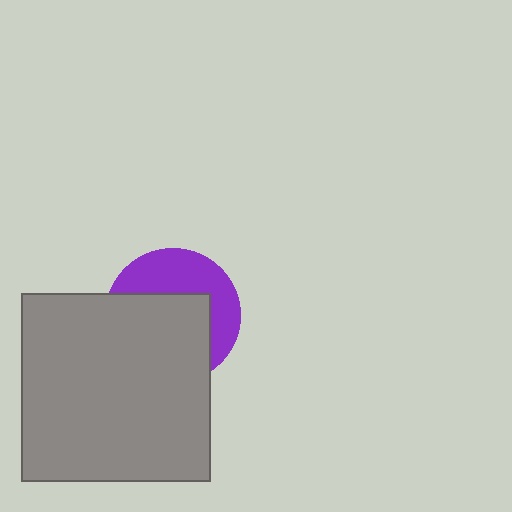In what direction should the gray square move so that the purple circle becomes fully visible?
The gray square should move down. That is the shortest direction to clear the overlap and leave the purple circle fully visible.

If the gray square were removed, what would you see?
You would see the complete purple circle.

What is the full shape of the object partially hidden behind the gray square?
The partially hidden object is a purple circle.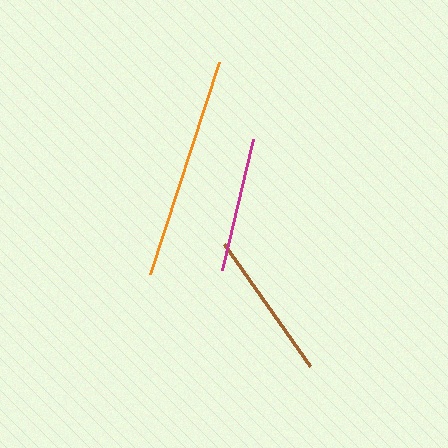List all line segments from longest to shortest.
From longest to shortest: orange, brown, magenta.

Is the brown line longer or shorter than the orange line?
The orange line is longer than the brown line.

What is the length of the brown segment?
The brown segment is approximately 149 pixels long.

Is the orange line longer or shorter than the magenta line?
The orange line is longer than the magenta line.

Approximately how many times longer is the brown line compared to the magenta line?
The brown line is approximately 1.1 times the length of the magenta line.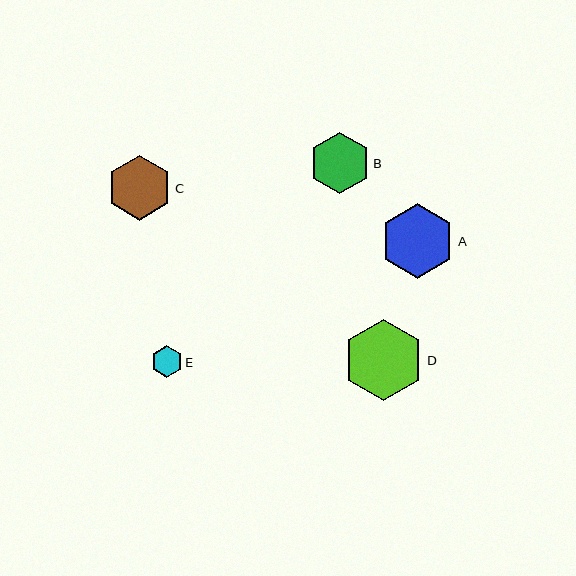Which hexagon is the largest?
Hexagon D is the largest with a size of approximately 81 pixels.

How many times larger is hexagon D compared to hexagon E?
Hexagon D is approximately 2.6 times the size of hexagon E.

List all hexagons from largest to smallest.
From largest to smallest: D, A, C, B, E.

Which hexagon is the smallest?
Hexagon E is the smallest with a size of approximately 31 pixels.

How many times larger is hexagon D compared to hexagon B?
Hexagon D is approximately 1.3 times the size of hexagon B.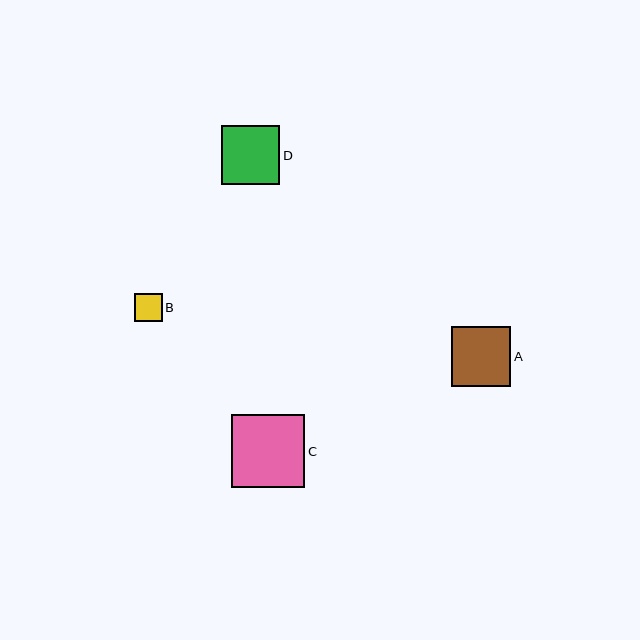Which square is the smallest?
Square B is the smallest with a size of approximately 28 pixels.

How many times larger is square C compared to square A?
Square C is approximately 1.2 times the size of square A.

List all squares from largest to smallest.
From largest to smallest: C, A, D, B.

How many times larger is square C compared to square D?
Square C is approximately 1.3 times the size of square D.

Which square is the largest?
Square C is the largest with a size of approximately 74 pixels.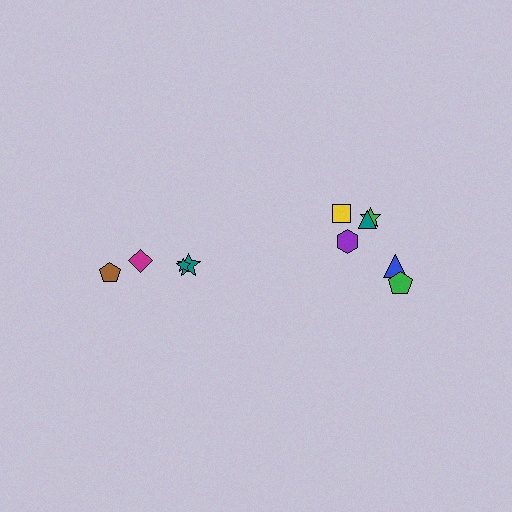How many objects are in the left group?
There are 4 objects.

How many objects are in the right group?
There are 6 objects.